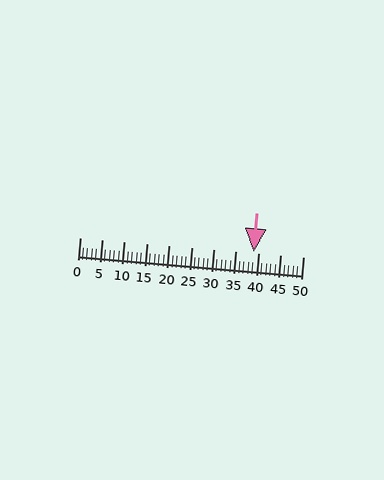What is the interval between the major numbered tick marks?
The major tick marks are spaced 5 units apart.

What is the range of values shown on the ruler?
The ruler shows values from 0 to 50.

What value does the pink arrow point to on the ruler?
The pink arrow points to approximately 39.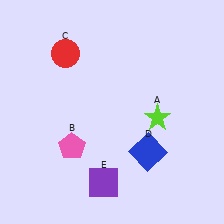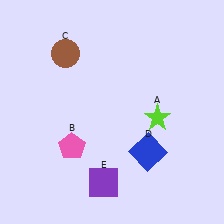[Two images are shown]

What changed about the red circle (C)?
In Image 1, C is red. In Image 2, it changed to brown.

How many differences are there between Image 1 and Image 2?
There is 1 difference between the two images.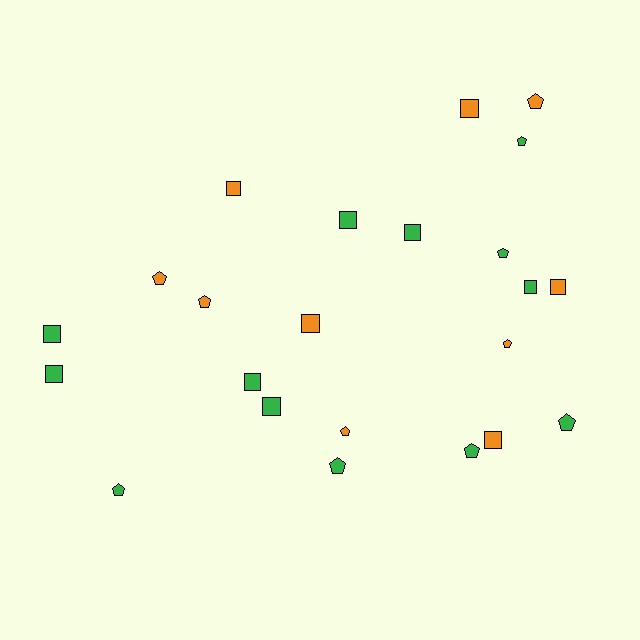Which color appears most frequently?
Green, with 13 objects.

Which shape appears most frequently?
Square, with 12 objects.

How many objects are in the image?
There are 23 objects.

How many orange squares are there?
There are 5 orange squares.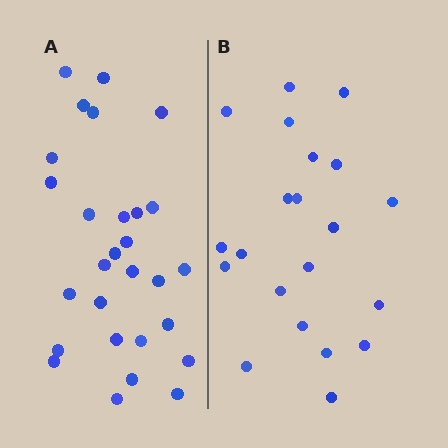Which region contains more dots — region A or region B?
Region A (the left region) has more dots.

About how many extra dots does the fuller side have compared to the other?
Region A has roughly 8 or so more dots than region B.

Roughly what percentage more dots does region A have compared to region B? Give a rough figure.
About 35% more.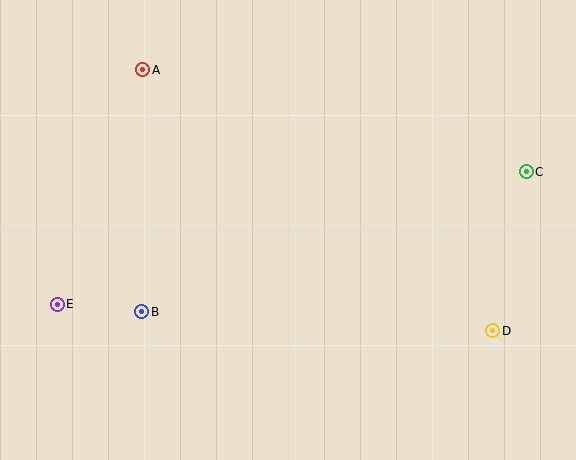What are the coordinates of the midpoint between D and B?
The midpoint between D and B is at (317, 321).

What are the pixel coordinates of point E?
Point E is at (57, 304).